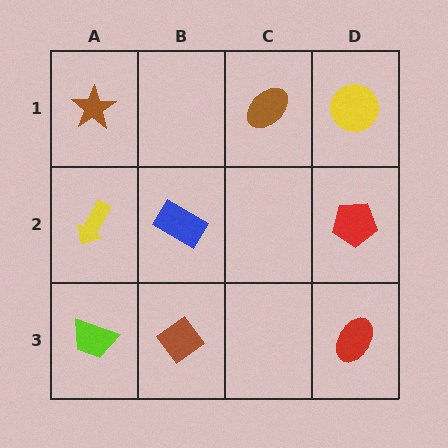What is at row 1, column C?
A brown ellipse.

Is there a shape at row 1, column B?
No, that cell is empty.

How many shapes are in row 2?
3 shapes.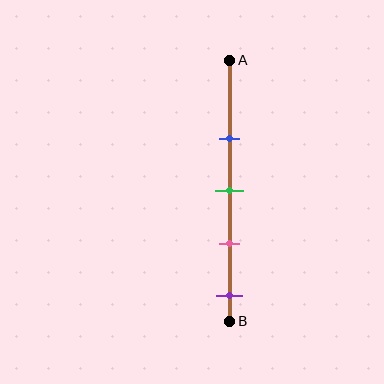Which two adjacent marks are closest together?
The green and pink marks are the closest adjacent pair.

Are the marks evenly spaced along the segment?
Yes, the marks are approximately evenly spaced.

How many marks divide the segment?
There are 4 marks dividing the segment.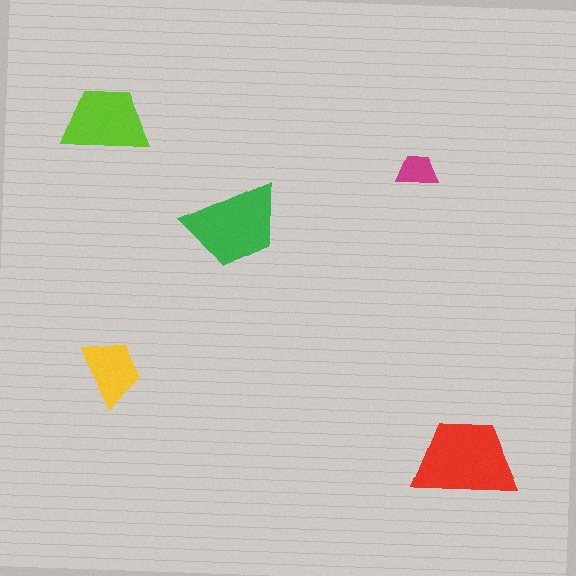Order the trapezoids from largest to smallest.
the red one, the green one, the lime one, the yellow one, the magenta one.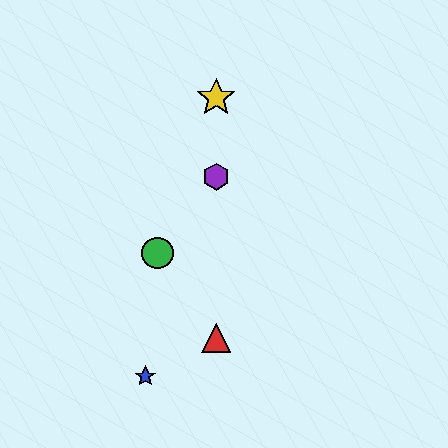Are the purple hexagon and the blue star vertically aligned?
No, the purple hexagon is at x≈216 and the blue star is at x≈145.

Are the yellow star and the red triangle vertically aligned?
Yes, both are at x≈216.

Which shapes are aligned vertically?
The red triangle, the yellow star, the purple hexagon are aligned vertically.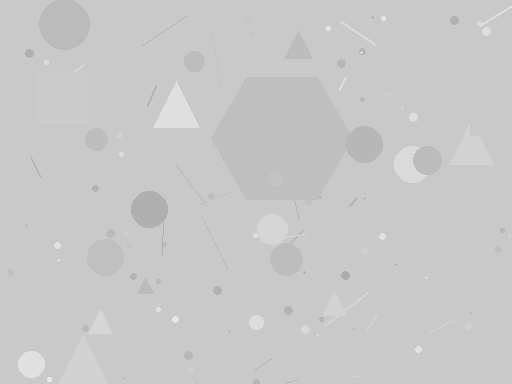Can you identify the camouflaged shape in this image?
The camouflaged shape is a hexagon.